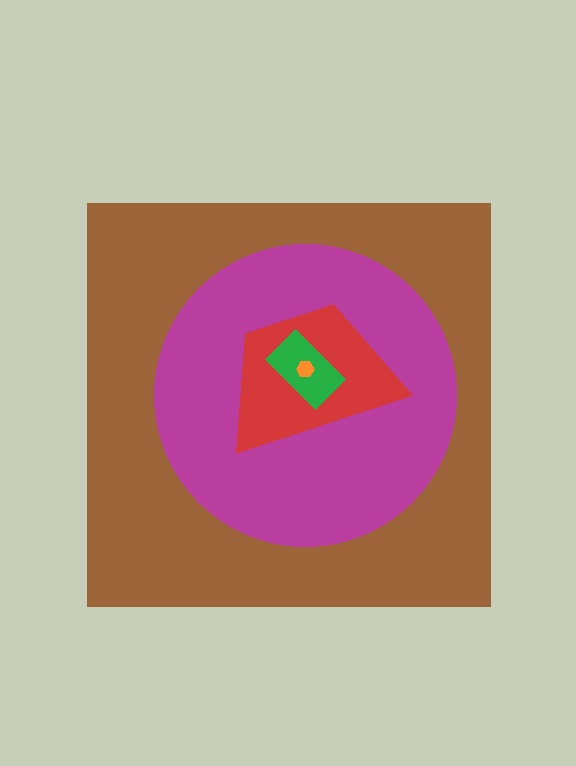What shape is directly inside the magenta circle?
The red trapezoid.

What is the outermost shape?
The brown square.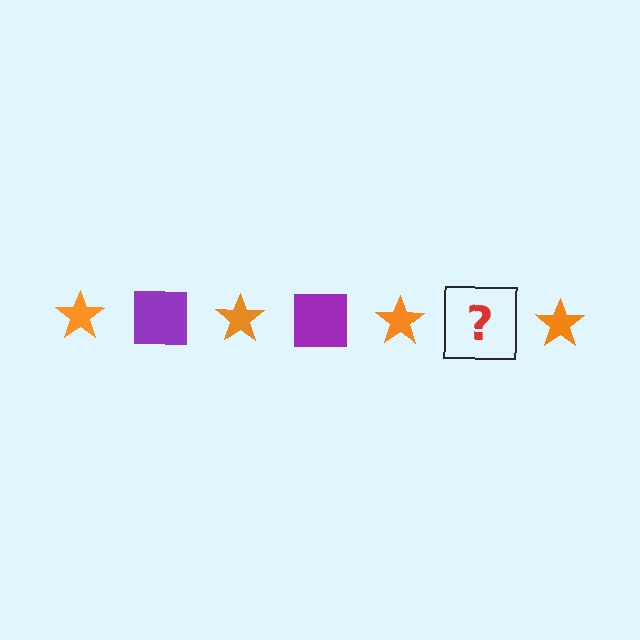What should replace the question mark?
The question mark should be replaced with a purple square.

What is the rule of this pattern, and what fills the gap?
The rule is that the pattern alternates between orange star and purple square. The gap should be filled with a purple square.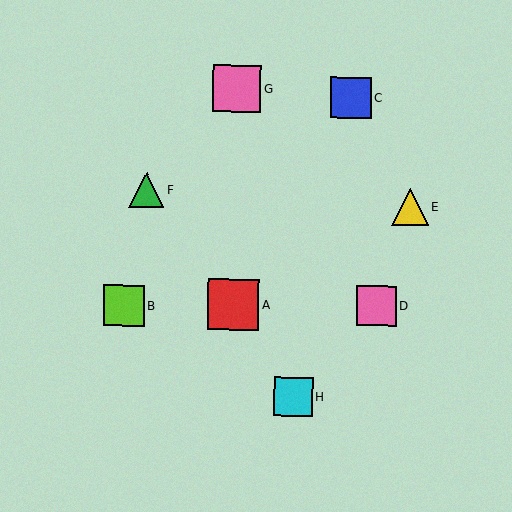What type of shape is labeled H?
Shape H is a cyan square.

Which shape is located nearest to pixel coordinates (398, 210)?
The yellow triangle (labeled E) at (410, 207) is nearest to that location.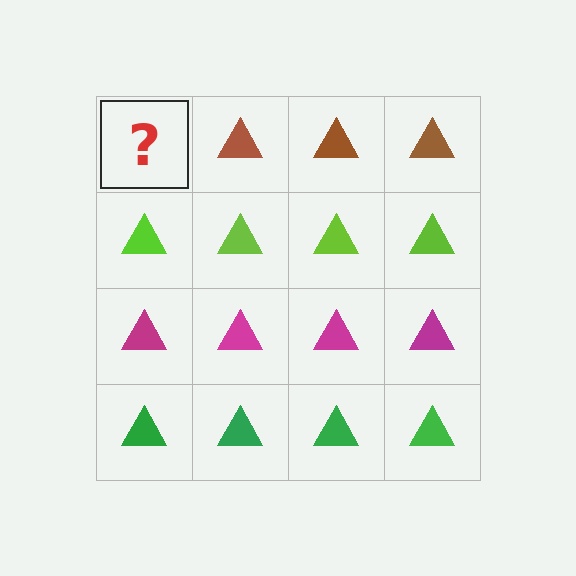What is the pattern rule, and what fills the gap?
The rule is that each row has a consistent color. The gap should be filled with a brown triangle.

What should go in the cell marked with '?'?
The missing cell should contain a brown triangle.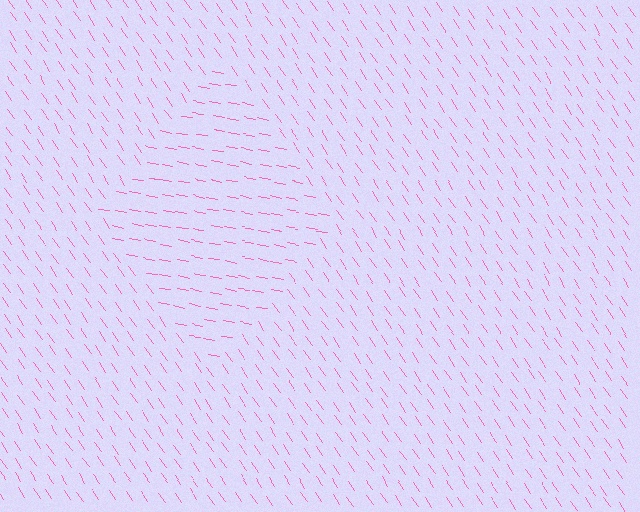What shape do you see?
I see a diamond.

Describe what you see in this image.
The image is filled with small pink line segments. A diamond region in the image has lines oriented differently from the surrounding lines, creating a visible texture boundary.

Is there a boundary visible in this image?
Yes, there is a texture boundary formed by a change in line orientation.